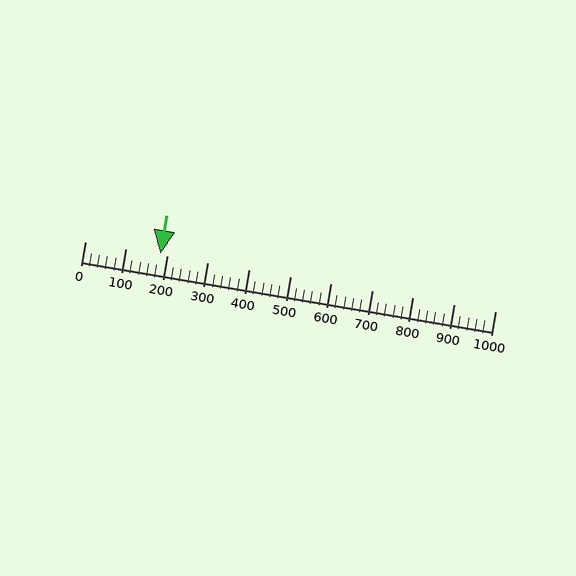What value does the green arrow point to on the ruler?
The green arrow points to approximately 184.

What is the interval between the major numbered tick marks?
The major tick marks are spaced 100 units apart.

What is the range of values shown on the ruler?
The ruler shows values from 0 to 1000.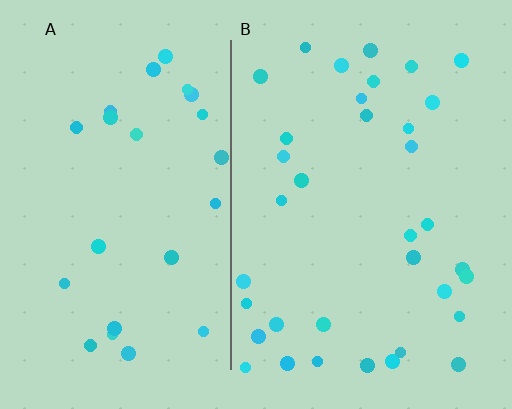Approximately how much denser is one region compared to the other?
Approximately 1.4× — region B over region A.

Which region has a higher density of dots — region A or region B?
B (the right).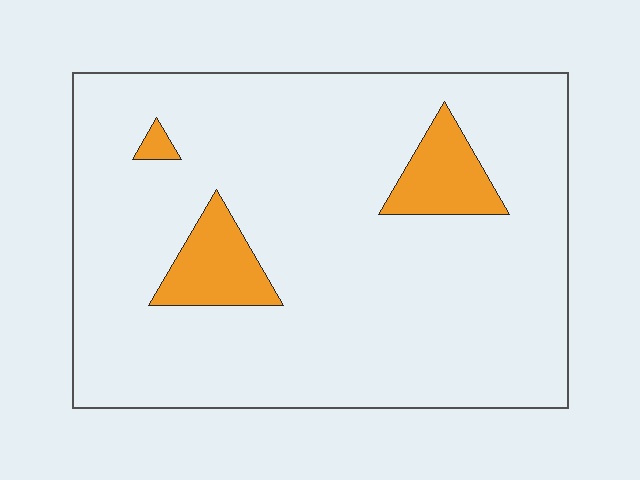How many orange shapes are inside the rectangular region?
3.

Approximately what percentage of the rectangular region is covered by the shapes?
Approximately 10%.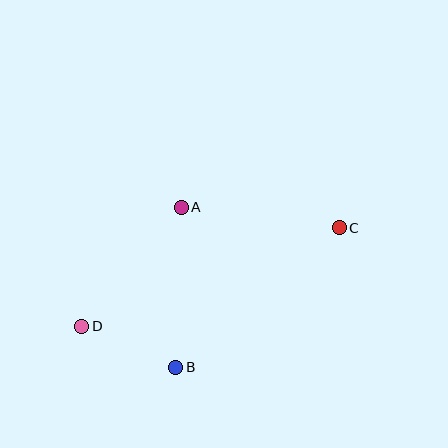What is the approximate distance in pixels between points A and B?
The distance between A and B is approximately 160 pixels.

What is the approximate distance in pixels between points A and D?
The distance between A and D is approximately 155 pixels.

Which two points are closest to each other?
Points B and D are closest to each other.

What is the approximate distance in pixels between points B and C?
The distance between B and C is approximately 215 pixels.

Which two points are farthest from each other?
Points C and D are farthest from each other.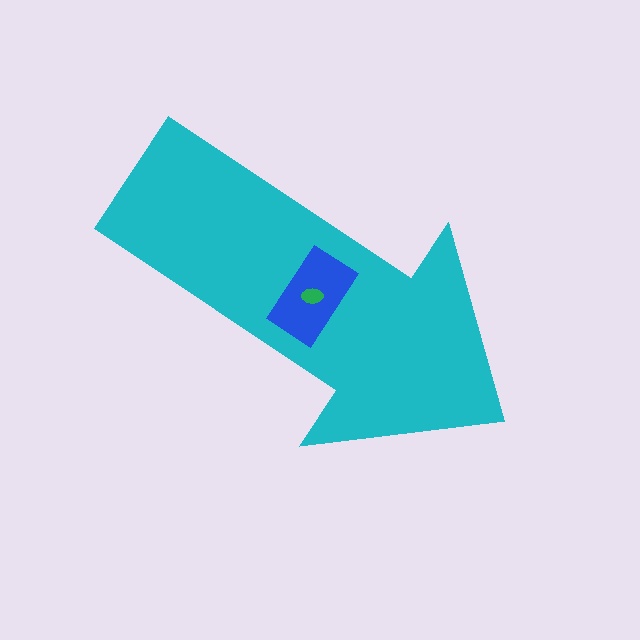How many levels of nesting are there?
3.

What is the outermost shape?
The cyan arrow.